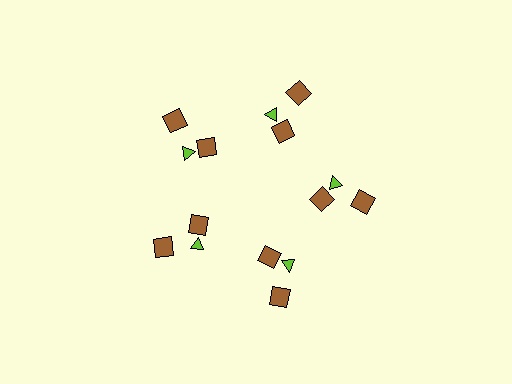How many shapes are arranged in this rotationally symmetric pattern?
There are 15 shapes, arranged in 5 groups of 3.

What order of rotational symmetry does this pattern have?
This pattern has 5-fold rotational symmetry.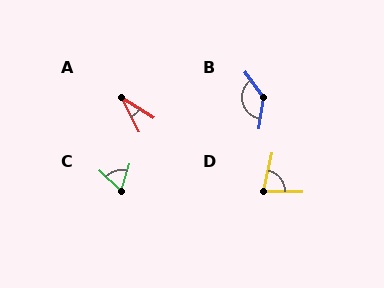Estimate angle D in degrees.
Approximately 78 degrees.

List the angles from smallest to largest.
A (31°), C (63°), D (78°), B (135°).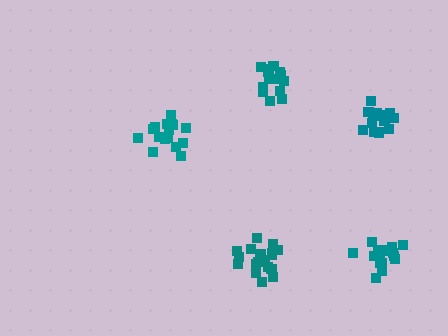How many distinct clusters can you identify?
There are 5 distinct clusters.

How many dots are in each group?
Group 1: 21 dots, Group 2: 18 dots, Group 3: 15 dots, Group 4: 17 dots, Group 5: 19 dots (90 total).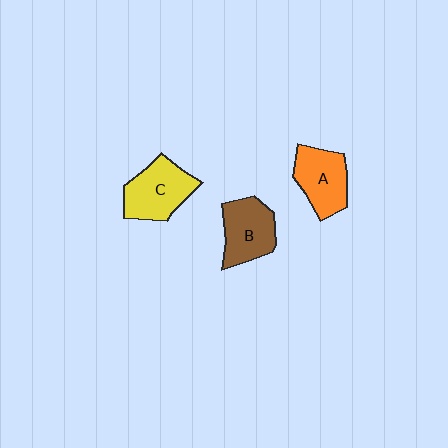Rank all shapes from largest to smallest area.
From largest to smallest: C (yellow), A (orange), B (brown).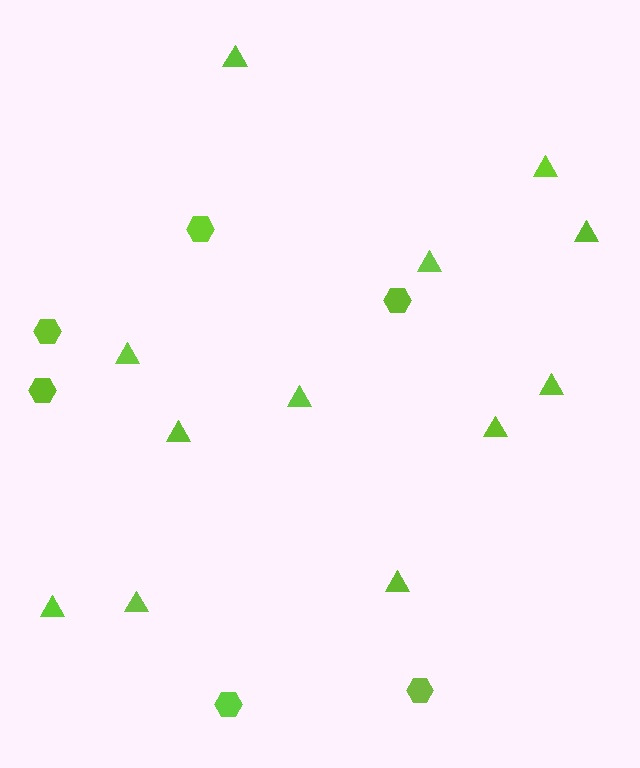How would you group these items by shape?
There are 2 groups: one group of triangles (12) and one group of hexagons (6).